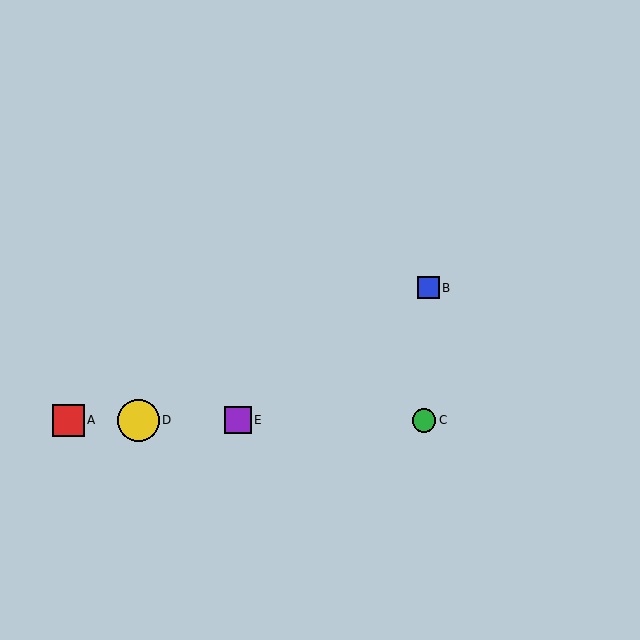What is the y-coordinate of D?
Object D is at y≈420.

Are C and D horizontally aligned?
Yes, both are at y≈420.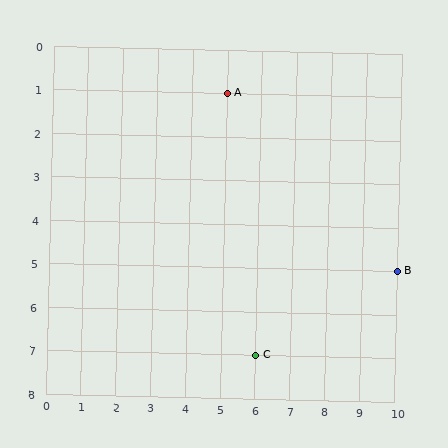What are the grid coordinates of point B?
Point B is at grid coordinates (10, 5).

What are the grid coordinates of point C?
Point C is at grid coordinates (6, 7).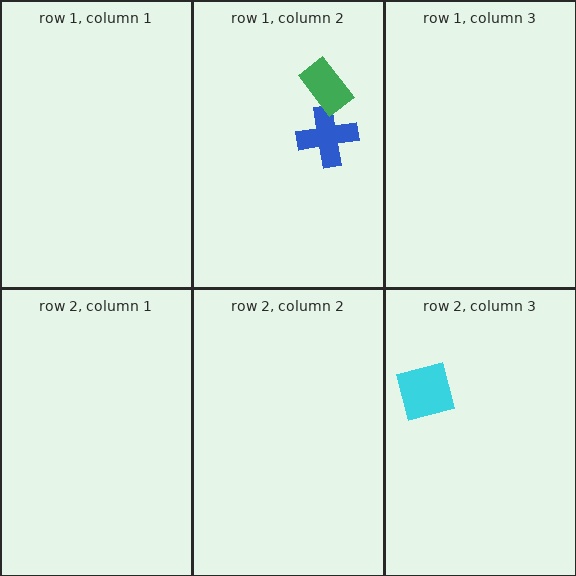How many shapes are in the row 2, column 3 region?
1.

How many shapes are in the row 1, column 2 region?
2.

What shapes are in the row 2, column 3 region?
The cyan square.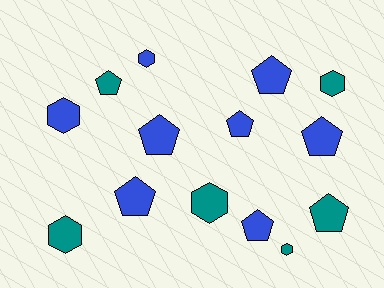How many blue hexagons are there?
There are 2 blue hexagons.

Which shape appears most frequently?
Pentagon, with 8 objects.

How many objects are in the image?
There are 14 objects.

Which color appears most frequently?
Blue, with 8 objects.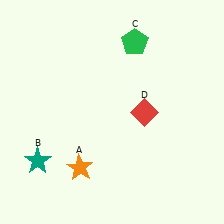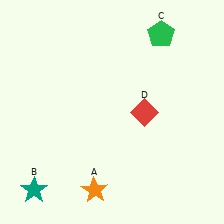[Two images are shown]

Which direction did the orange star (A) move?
The orange star (A) moved down.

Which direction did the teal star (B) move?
The teal star (B) moved down.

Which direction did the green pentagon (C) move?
The green pentagon (C) moved right.